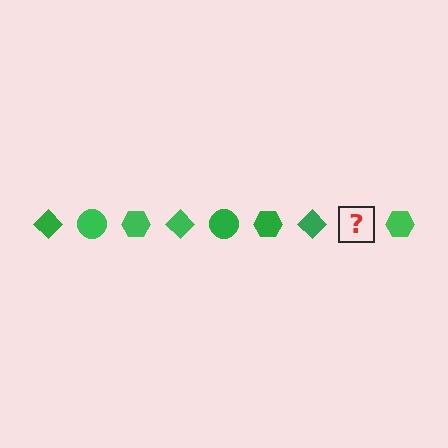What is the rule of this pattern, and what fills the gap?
The rule is that the pattern cycles through diamond, circle, hexagon shapes in green. The gap should be filled with a green circle.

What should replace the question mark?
The question mark should be replaced with a green circle.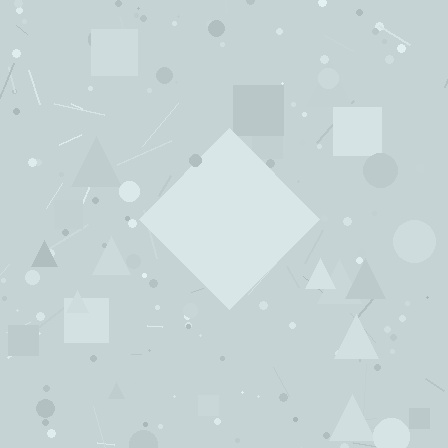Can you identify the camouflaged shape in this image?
The camouflaged shape is a diamond.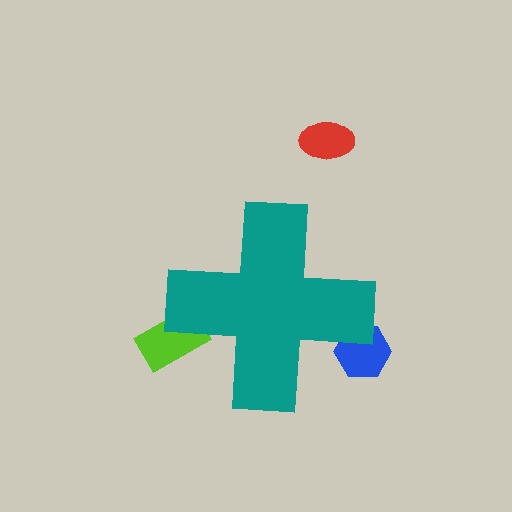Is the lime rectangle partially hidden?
Yes, the lime rectangle is partially hidden behind the teal cross.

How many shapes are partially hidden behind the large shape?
2 shapes are partially hidden.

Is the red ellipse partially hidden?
No, the red ellipse is fully visible.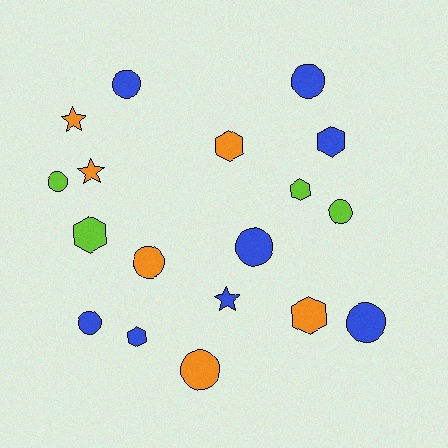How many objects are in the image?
There are 18 objects.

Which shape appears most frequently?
Circle, with 9 objects.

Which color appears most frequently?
Blue, with 8 objects.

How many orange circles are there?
There are 2 orange circles.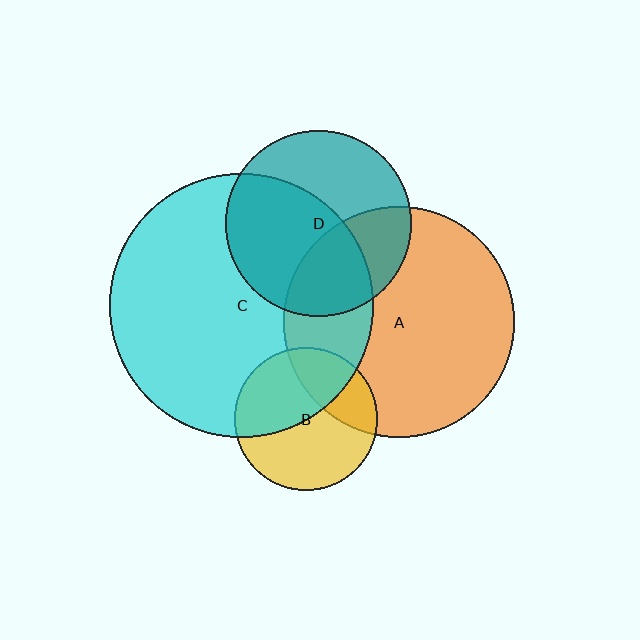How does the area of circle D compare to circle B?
Approximately 1.7 times.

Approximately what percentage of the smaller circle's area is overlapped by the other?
Approximately 30%.